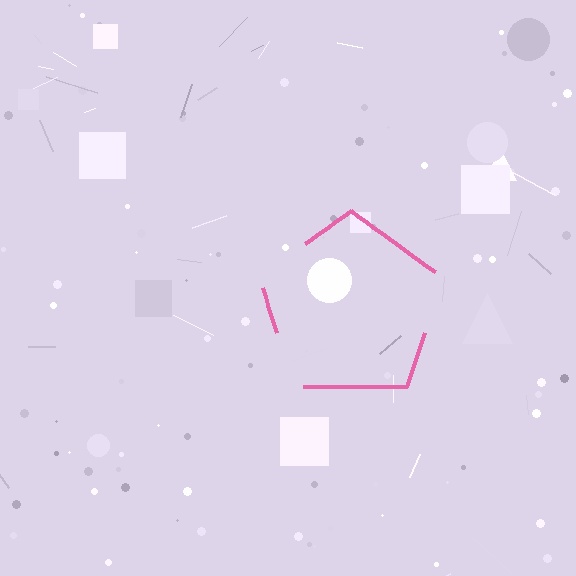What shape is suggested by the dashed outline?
The dashed outline suggests a pentagon.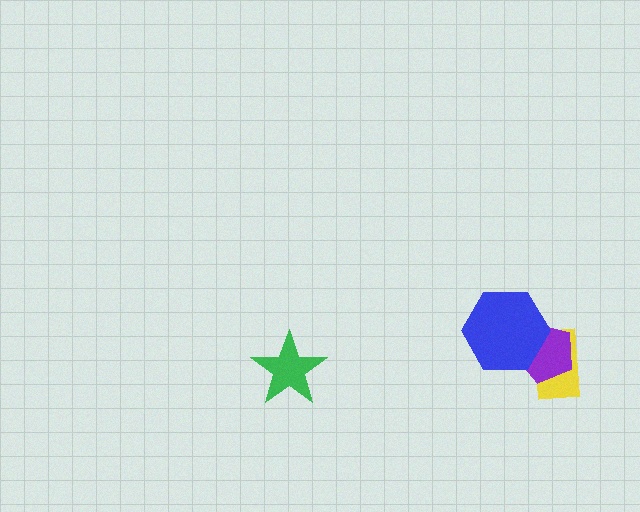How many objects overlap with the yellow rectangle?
2 objects overlap with the yellow rectangle.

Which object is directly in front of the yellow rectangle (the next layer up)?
The purple pentagon is directly in front of the yellow rectangle.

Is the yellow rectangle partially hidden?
Yes, it is partially covered by another shape.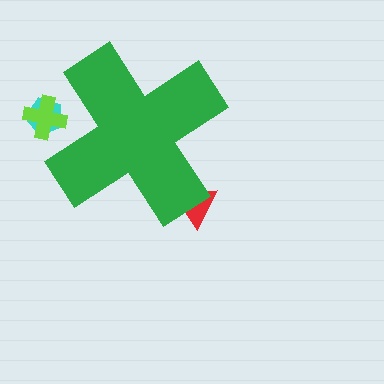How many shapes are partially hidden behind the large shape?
3 shapes are partially hidden.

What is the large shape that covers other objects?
A green cross.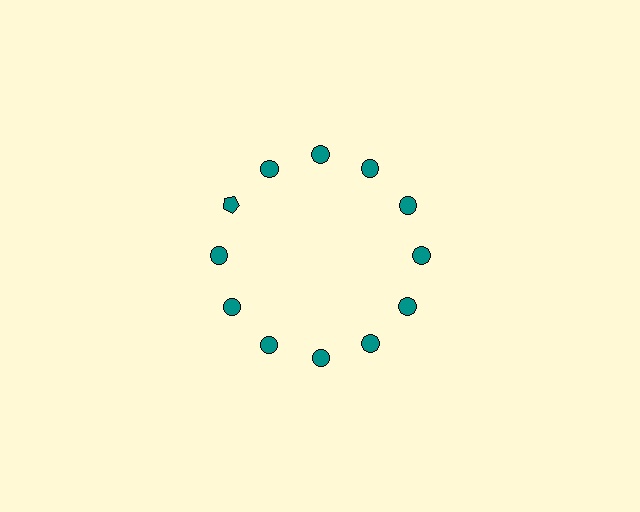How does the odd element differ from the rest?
It has a different shape: pentagon instead of circle.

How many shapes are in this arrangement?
There are 12 shapes arranged in a ring pattern.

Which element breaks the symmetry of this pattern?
The teal pentagon at roughly the 10 o'clock position breaks the symmetry. All other shapes are teal circles.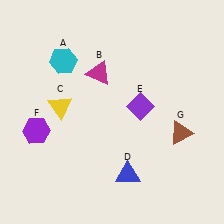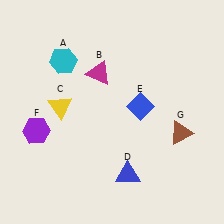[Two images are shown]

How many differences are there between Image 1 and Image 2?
There is 1 difference between the two images.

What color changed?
The diamond (E) changed from purple in Image 1 to blue in Image 2.